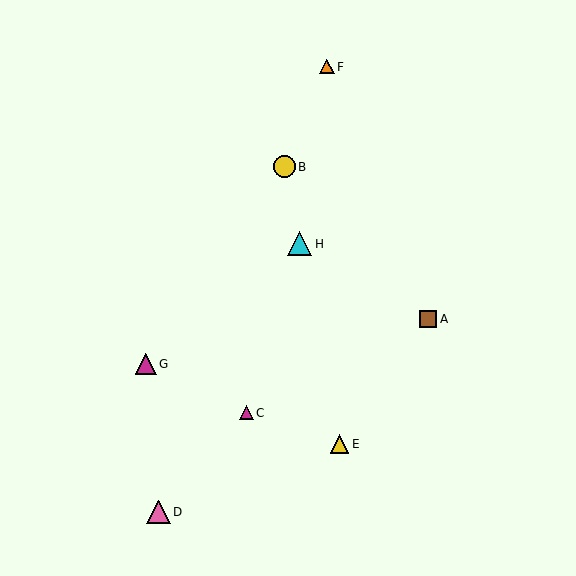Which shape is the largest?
The cyan triangle (labeled H) is the largest.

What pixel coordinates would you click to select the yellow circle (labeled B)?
Click at (284, 167) to select the yellow circle B.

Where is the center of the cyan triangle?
The center of the cyan triangle is at (300, 244).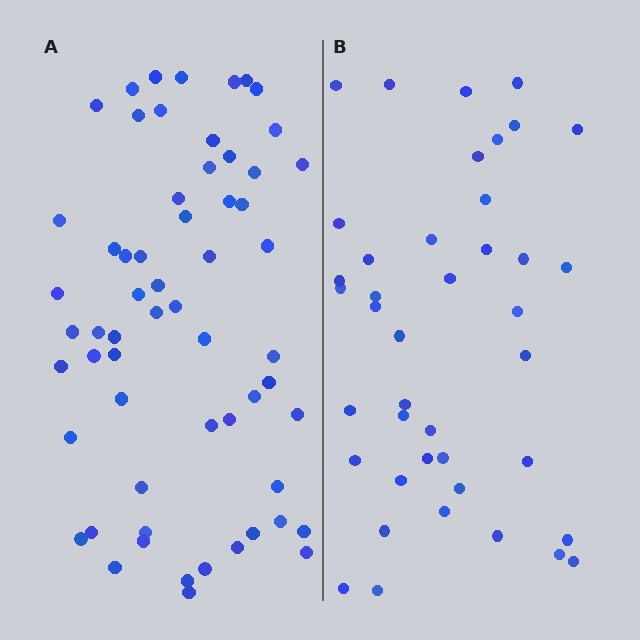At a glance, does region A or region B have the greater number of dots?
Region A (the left region) has more dots.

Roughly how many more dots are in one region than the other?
Region A has approximately 20 more dots than region B.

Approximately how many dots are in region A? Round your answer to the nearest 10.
About 60 dots.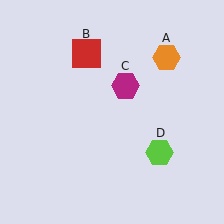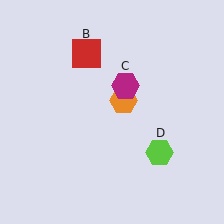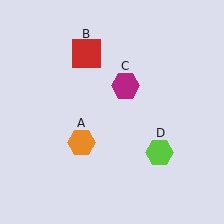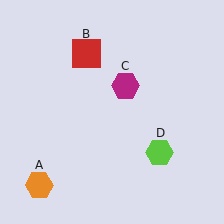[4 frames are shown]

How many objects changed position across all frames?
1 object changed position: orange hexagon (object A).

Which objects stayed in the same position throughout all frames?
Red square (object B) and magenta hexagon (object C) and lime hexagon (object D) remained stationary.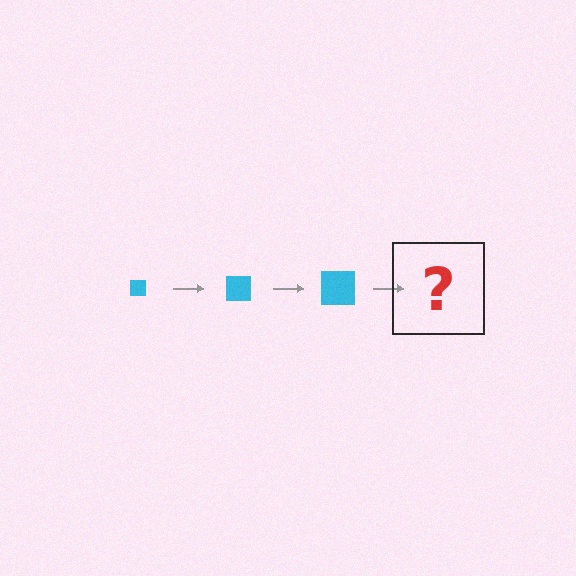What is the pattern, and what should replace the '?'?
The pattern is that the square gets progressively larger each step. The '?' should be a cyan square, larger than the previous one.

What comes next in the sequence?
The next element should be a cyan square, larger than the previous one.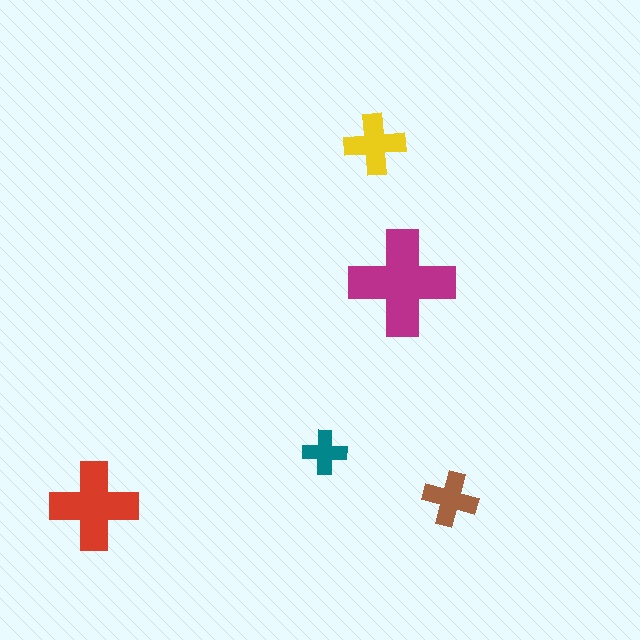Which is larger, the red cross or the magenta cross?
The magenta one.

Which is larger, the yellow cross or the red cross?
The red one.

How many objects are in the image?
There are 5 objects in the image.